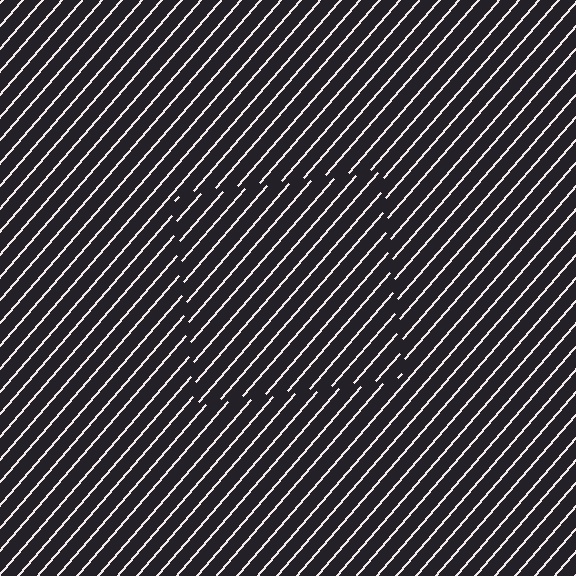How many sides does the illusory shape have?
4 sides — the line-ends trace a square.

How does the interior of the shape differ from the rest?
The interior of the shape contains the same grating, shifted by half a period — the contour is defined by the phase discontinuity where line-ends from the inner and outer gratings abut.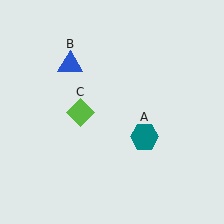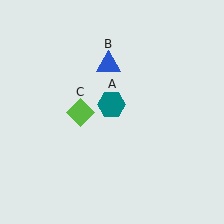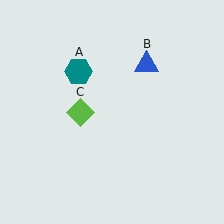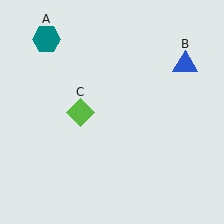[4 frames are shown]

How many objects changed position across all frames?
2 objects changed position: teal hexagon (object A), blue triangle (object B).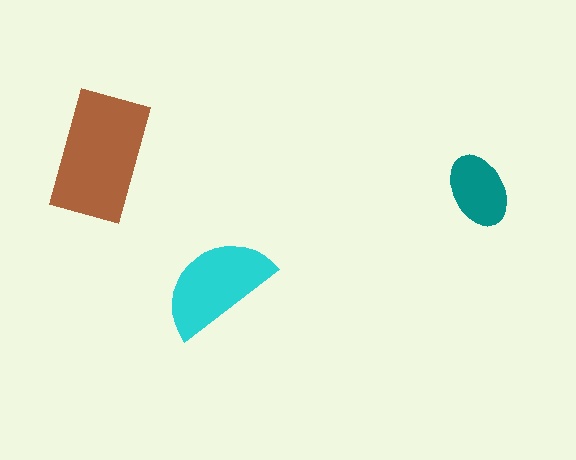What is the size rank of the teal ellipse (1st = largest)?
3rd.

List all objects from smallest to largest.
The teal ellipse, the cyan semicircle, the brown rectangle.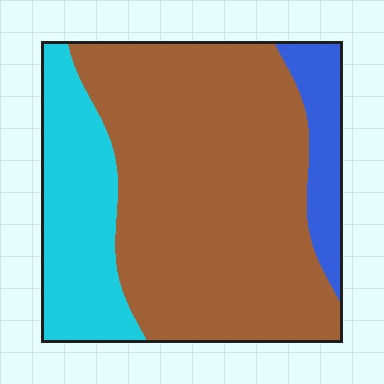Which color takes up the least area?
Blue, at roughly 10%.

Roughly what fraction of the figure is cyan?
Cyan covers around 25% of the figure.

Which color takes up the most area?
Brown, at roughly 65%.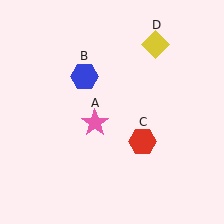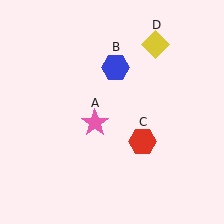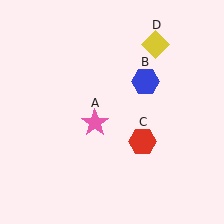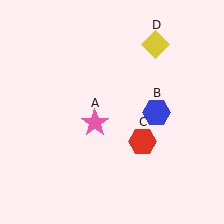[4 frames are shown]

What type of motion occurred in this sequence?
The blue hexagon (object B) rotated clockwise around the center of the scene.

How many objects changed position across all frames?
1 object changed position: blue hexagon (object B).